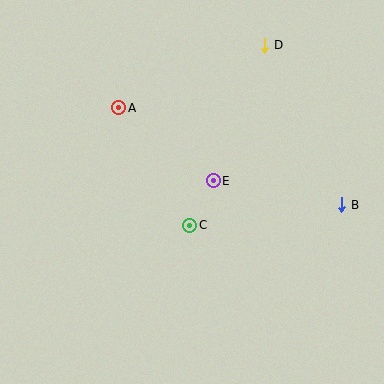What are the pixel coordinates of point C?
Point C is at (190, 225).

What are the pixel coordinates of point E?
Point E is at (213, 181).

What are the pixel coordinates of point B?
Point B is at (342, 205).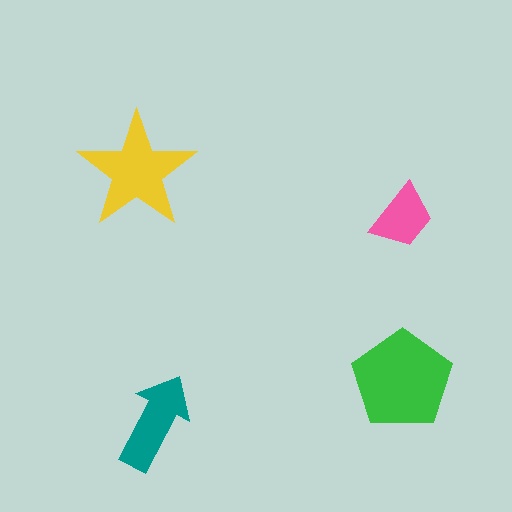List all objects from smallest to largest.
The pink trapezoid, the teal arrow, the yellow star, the green pentagon.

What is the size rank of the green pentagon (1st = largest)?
1st.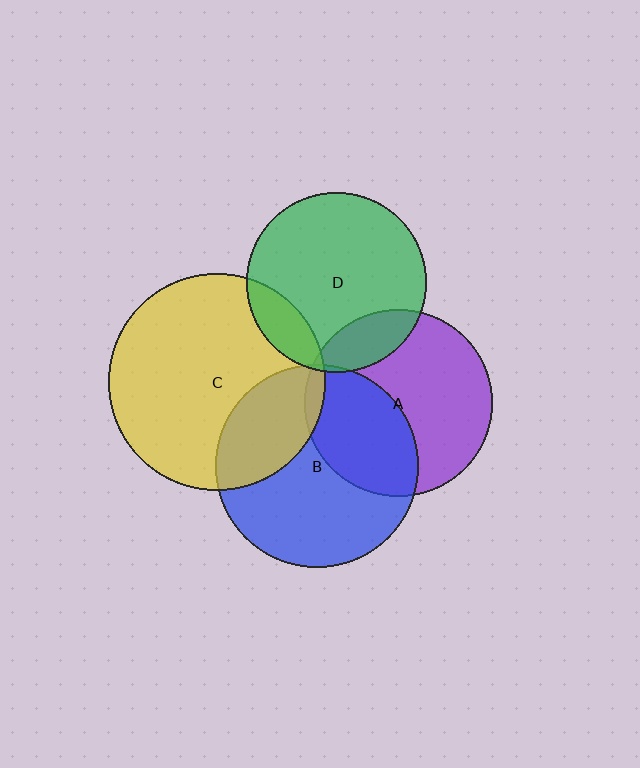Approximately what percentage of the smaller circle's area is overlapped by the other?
Approximately 15%.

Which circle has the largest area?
Circle C (yellow).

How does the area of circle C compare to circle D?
Approximately 1.5 times.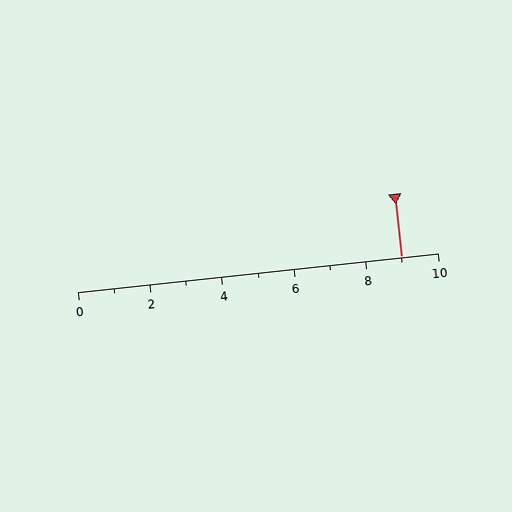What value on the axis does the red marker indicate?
The marker indicates approximately 9.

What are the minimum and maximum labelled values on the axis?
The axis runs from 0 to 10.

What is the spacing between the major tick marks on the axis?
The major ticks are spaced 2 apart.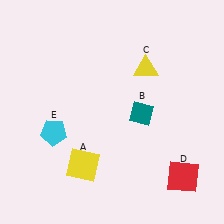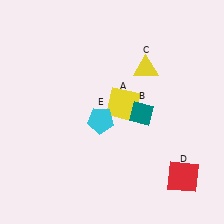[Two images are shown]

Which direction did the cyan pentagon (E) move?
The cyan pentagon (E) moved right.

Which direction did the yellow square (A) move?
The yellow square (A) moved up.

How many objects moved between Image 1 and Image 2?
2 objects moved between the two images.